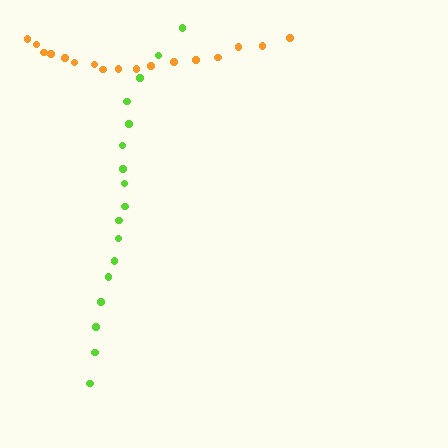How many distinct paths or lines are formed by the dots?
There are 2 distinct paths.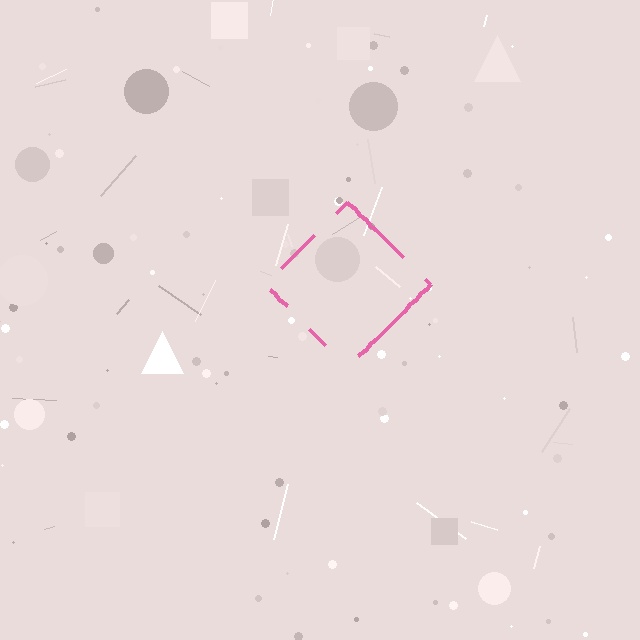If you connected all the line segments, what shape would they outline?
They would outline a diamond.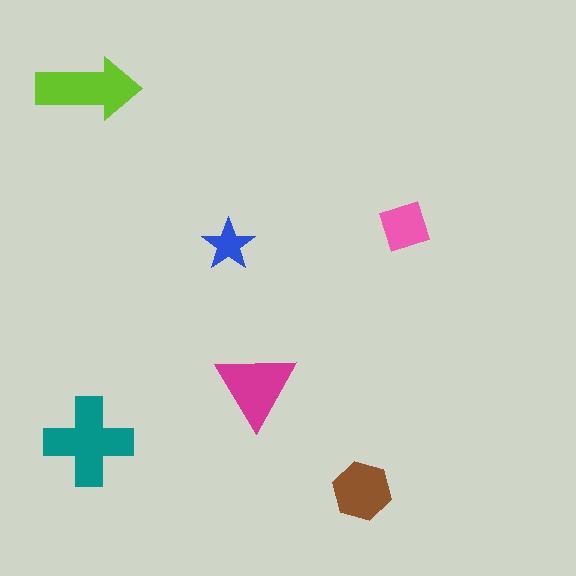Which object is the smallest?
The blue star.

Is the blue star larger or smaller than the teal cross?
Smaller.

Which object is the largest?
The teal cross.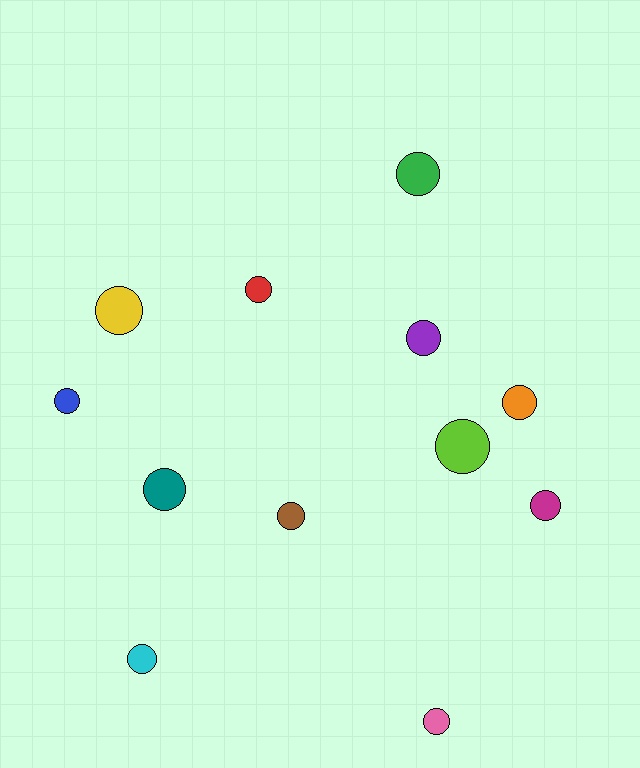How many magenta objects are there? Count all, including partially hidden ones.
There is 1 magenta object.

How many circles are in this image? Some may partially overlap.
There are 12 circles.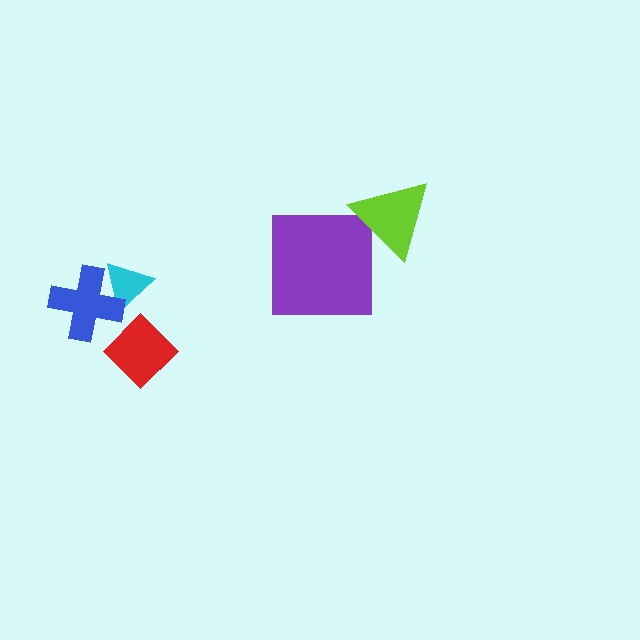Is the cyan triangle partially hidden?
Yes, it is partially covered by another shape.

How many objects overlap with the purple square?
1 object overlaps with the purple square.